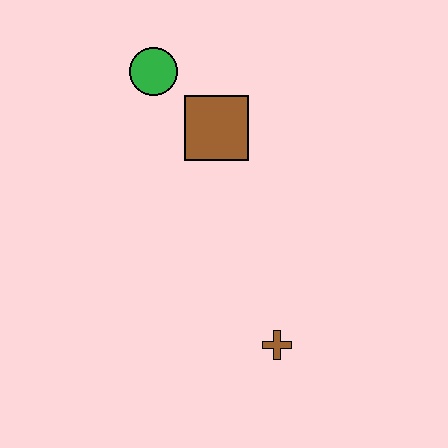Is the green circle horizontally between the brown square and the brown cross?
No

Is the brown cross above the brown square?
No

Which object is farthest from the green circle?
The brown cross is farthest from the green circle.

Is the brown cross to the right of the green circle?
Yes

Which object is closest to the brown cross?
The brown square is closest to the brown cross.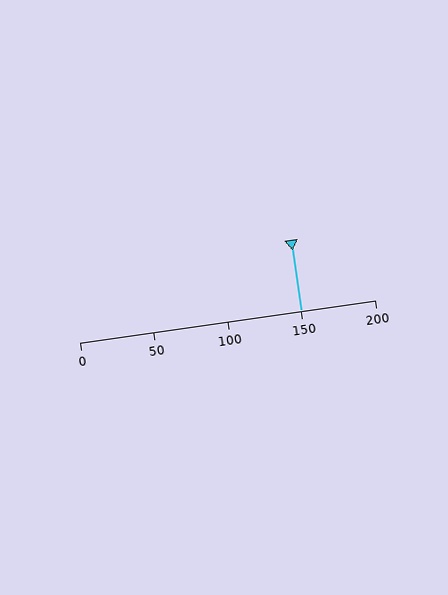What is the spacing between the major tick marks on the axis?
The major ticks are spaced 50 apart.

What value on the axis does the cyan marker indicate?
The marker indicates approximately 150.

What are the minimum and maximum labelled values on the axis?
The axis runs from 0 to 200.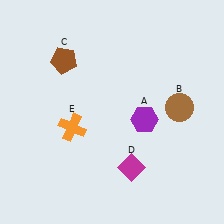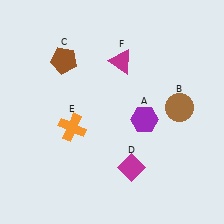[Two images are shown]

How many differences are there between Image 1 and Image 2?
There is 1 difference between the two images.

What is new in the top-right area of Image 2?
A magenta triangle (F) was added in the top-right area of Image 2.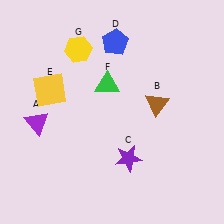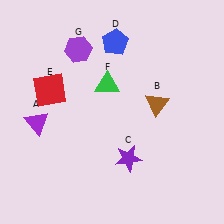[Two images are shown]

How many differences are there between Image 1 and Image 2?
There are 2 differences between the two images.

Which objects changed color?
E changed from yellow to red. G changed from yellow to purple.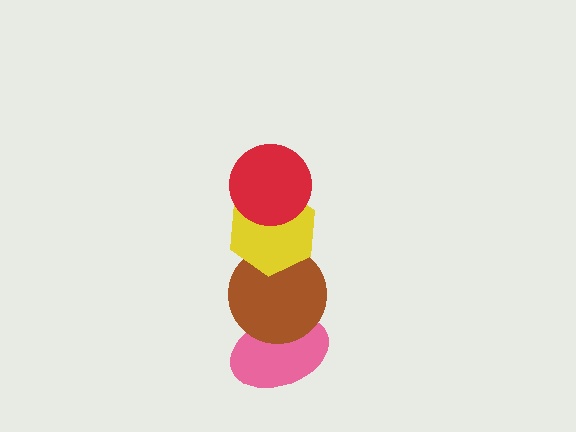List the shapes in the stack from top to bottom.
From top to bottom: the red circle, the yellow hexagon, the brown circle, the pink ellipse.